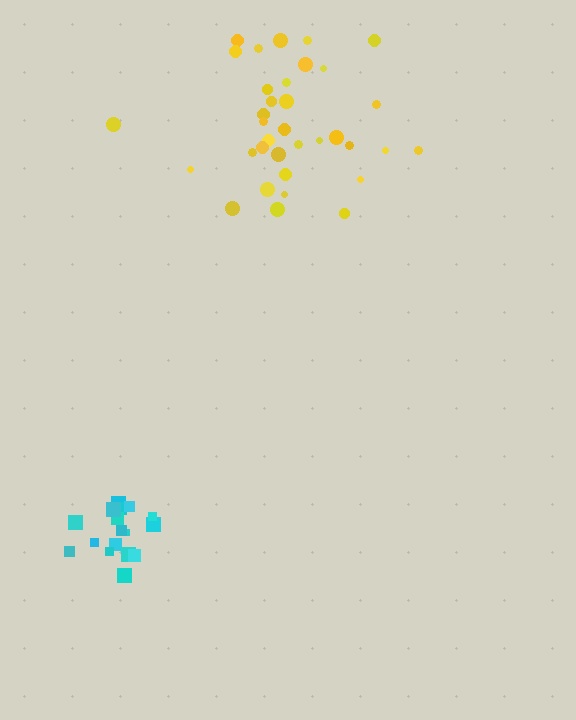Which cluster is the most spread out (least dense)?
Yellow.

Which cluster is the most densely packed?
Cyan.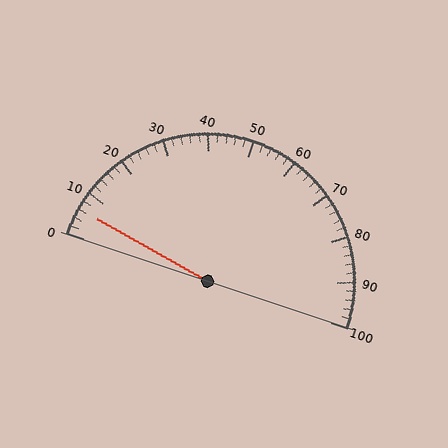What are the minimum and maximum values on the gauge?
The gauge ranges from 0 to 100.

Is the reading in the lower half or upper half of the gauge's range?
The reading is in the lower half of the range (0 to 100).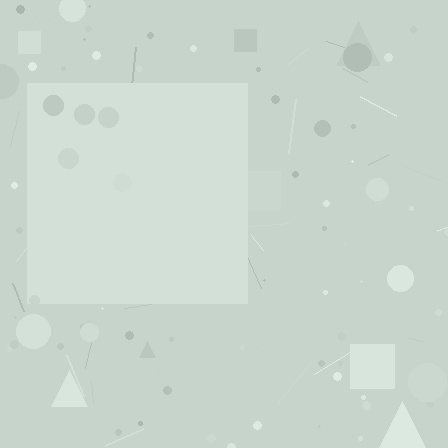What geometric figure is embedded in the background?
A square is embedded in the background.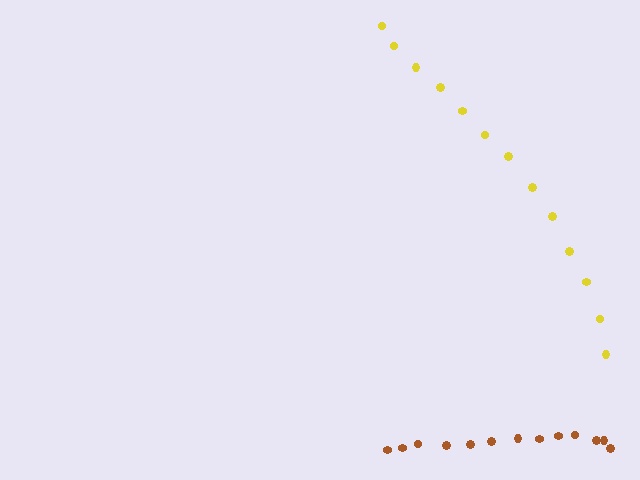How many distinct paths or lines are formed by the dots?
There are 2 distinct paths.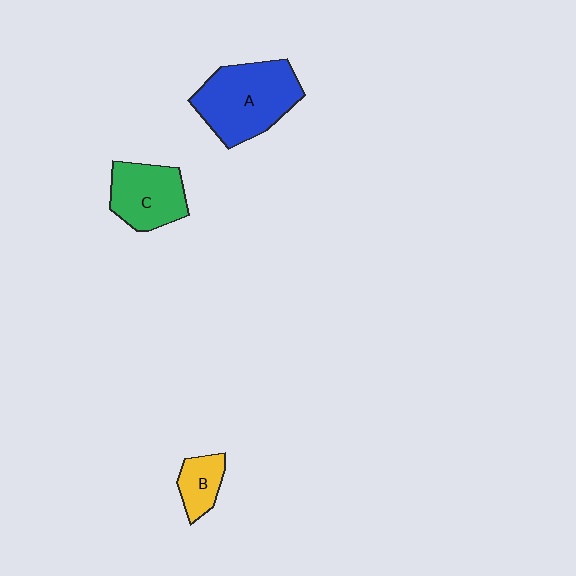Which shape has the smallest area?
Shape B (yellow).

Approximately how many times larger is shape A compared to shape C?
Approximately 1.5 times.